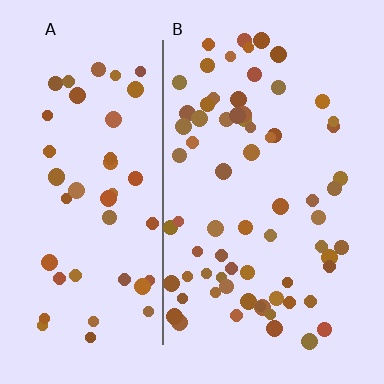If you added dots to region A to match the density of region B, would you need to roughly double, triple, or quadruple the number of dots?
Approximately double.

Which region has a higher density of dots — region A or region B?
B (the right).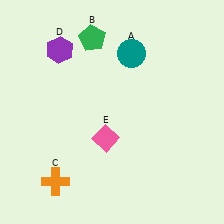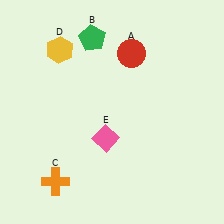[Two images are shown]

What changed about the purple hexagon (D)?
In Image 1, D is purple. In Image 2, it changed to yellow.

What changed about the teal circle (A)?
In Image 1, A is teal. In Image 2, it changed to red.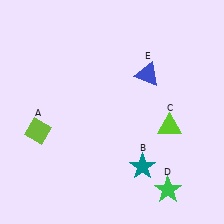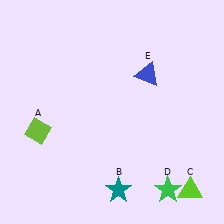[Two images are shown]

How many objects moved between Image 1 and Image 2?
2 objects moved between the two images.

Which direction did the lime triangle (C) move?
The lime triangle (C) moved down.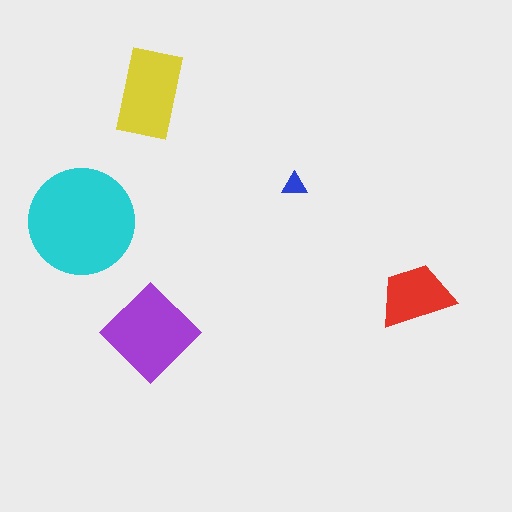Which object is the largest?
The cyan circle.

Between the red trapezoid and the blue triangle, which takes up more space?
The red trapezoid.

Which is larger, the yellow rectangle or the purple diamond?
The purple diamond.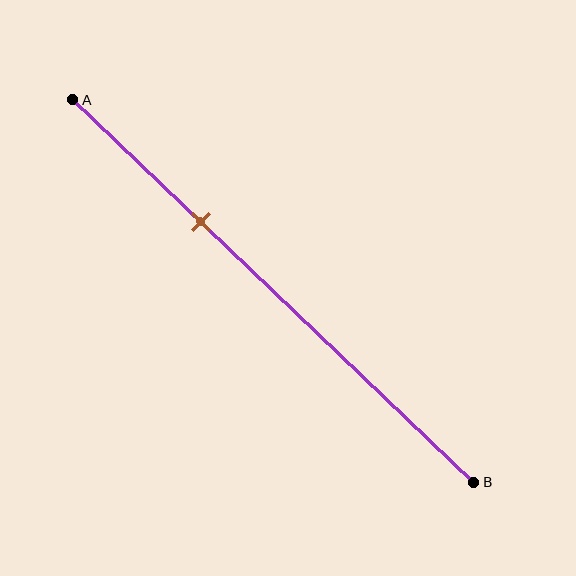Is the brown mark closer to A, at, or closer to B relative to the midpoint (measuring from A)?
The brown mark is closer to point A than the midpoint of segment AB.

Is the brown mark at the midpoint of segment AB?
No, the mark is at about 30% from A, not at the 50% midpoint.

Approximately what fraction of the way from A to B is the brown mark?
The brown mark is approximately 30% of the way from A to B.